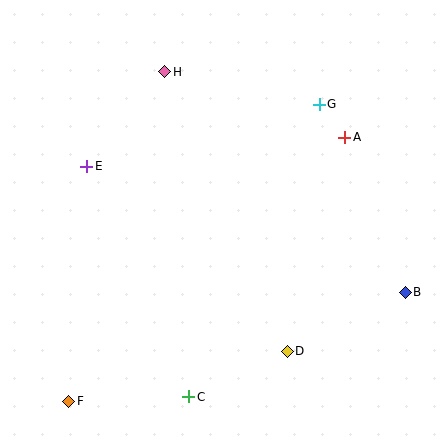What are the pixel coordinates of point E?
Point E is at (87, 166).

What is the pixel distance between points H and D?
The distance between H and D is 305 pixels.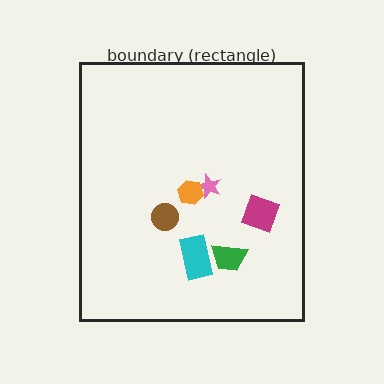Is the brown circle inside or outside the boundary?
Inside.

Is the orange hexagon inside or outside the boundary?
Inside.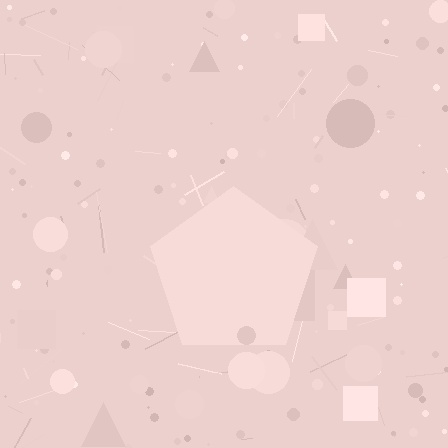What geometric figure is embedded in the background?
A pentagon is embedded in the background.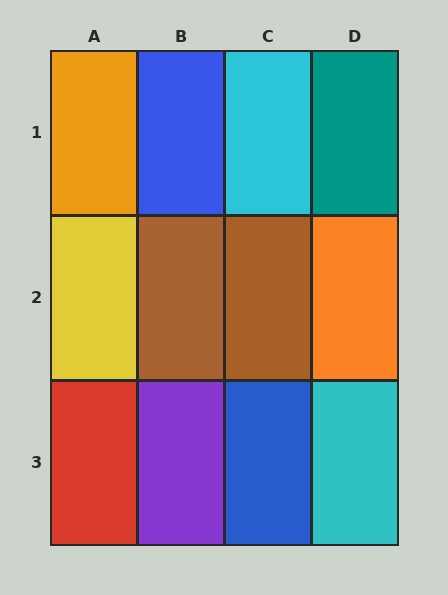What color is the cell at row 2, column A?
Yellow.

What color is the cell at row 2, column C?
Brown.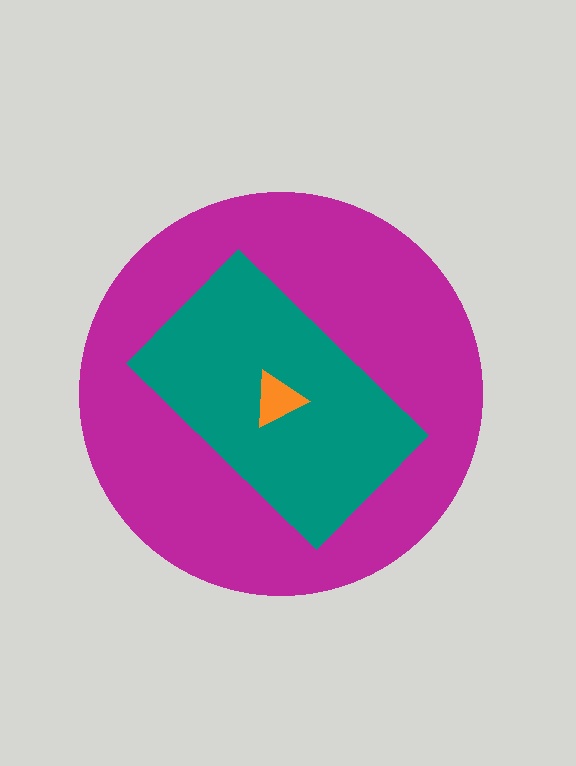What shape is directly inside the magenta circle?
The teal rectangle.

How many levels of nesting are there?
3.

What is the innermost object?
The orange triangle.